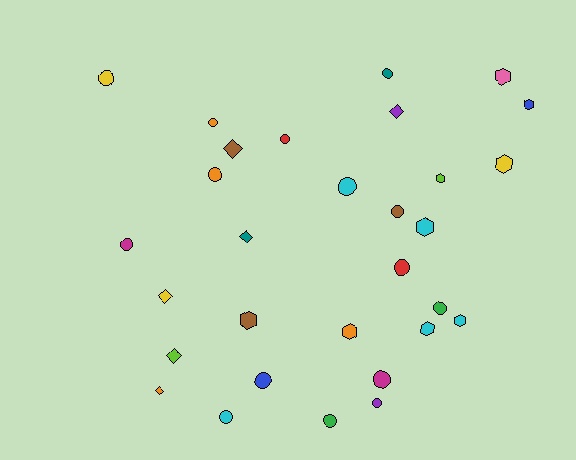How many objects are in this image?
There are 30 objects.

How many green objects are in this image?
There are 2 green objects.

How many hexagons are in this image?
There are 9 hexagons.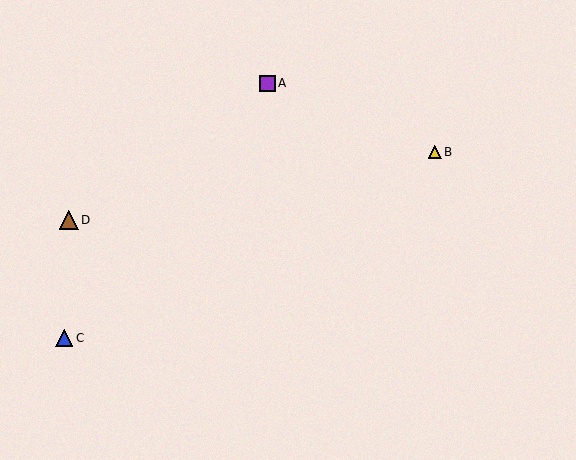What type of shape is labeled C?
Shape C is a blue triangle.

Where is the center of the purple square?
The center of the purple square is at (267, 83).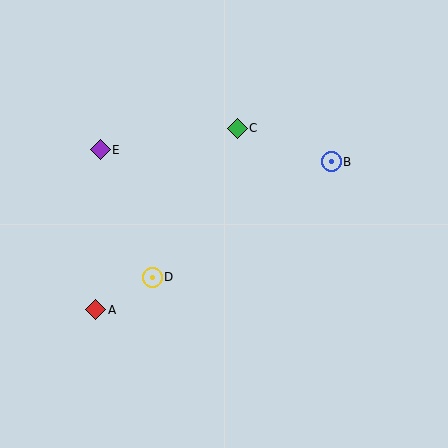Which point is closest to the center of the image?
Point D at (152, 277) is closest to the center.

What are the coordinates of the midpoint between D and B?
The midpoint between D and B is at (242, 219).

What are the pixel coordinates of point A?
Point A is at (96, 310).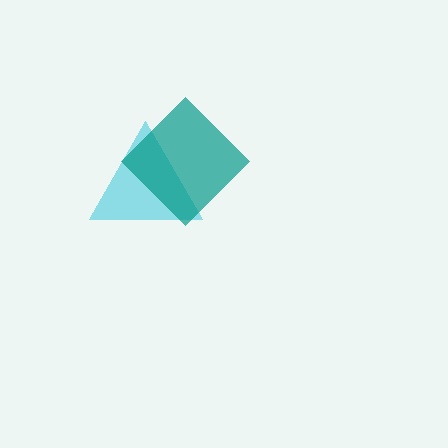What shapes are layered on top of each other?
The layered shapes are: a cyan triangle, a teal diamond.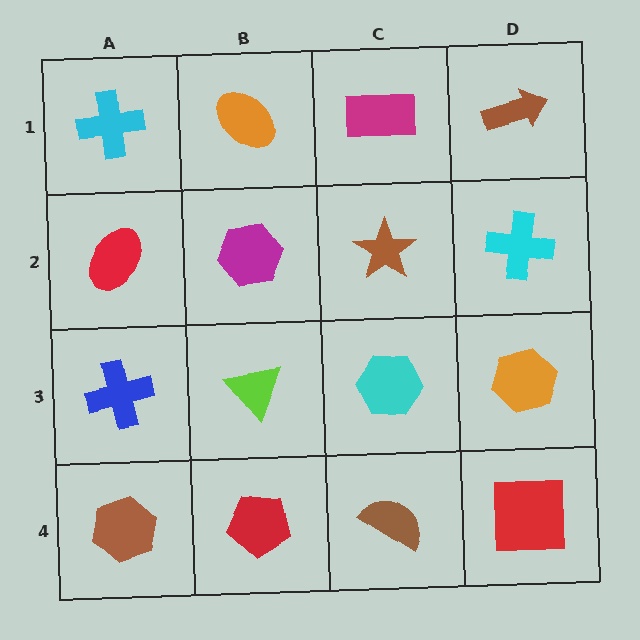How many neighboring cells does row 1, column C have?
3.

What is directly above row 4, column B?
A lime triangle.